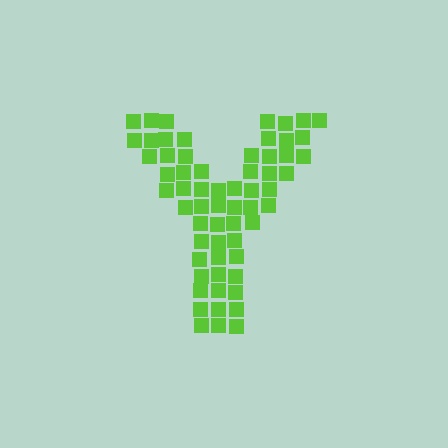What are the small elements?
The small elements are squares.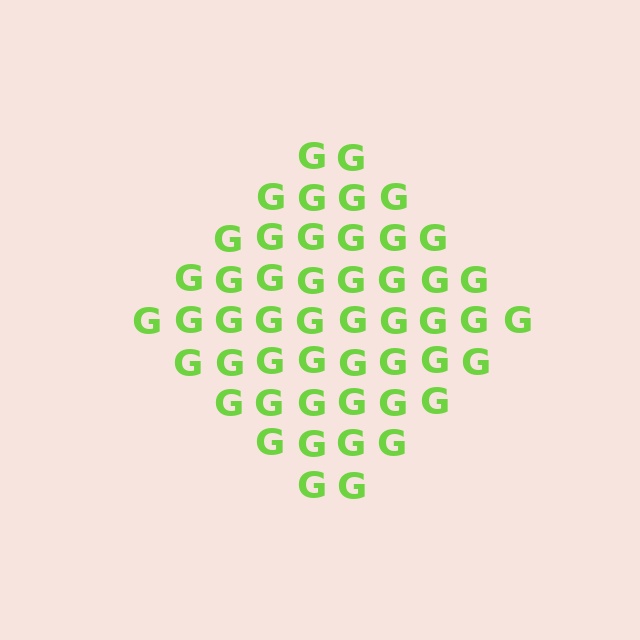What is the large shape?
The large shape is a diamond.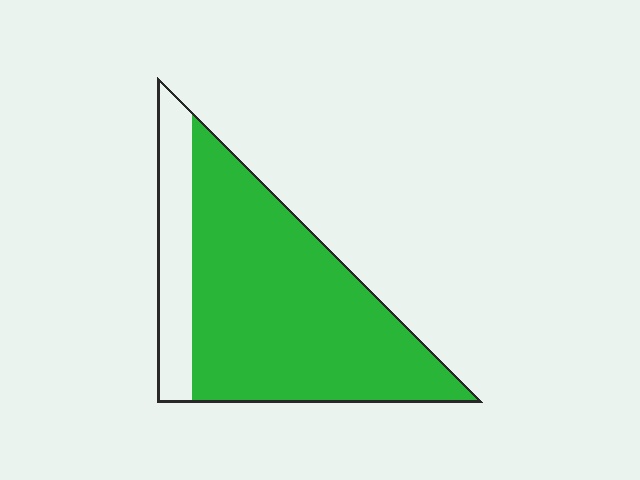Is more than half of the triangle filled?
Yes.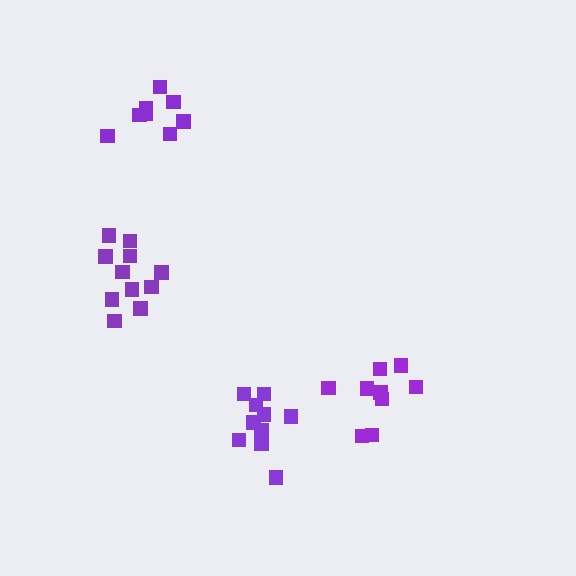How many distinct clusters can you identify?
There are 4 distinct clusters.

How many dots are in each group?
Group 1: 10 dots, Group 2: 11 dots, Group 3: 9 dots, Group 4: 8 dots (38 total).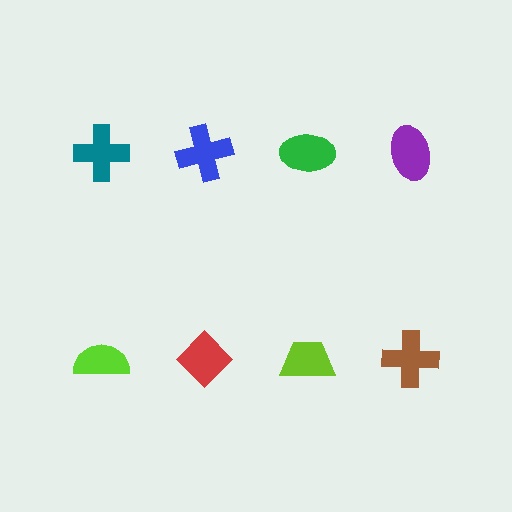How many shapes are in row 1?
4 shapes.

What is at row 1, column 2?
A blue cross.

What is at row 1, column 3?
A green ellipse.